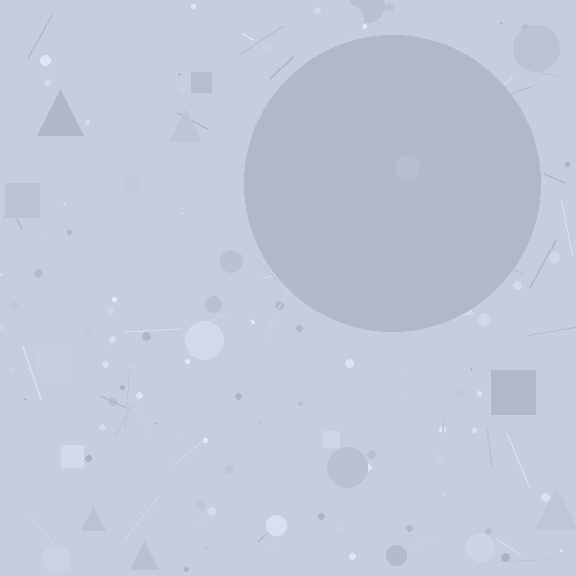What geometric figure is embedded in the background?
A circle is embedded in the background.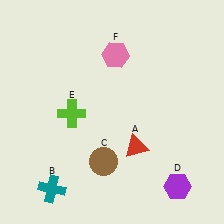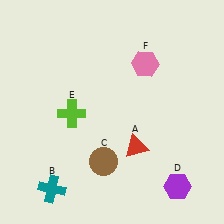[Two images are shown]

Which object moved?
The pink hexagon (F) moved right.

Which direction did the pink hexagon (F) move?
The pink hexagon (F) moved right.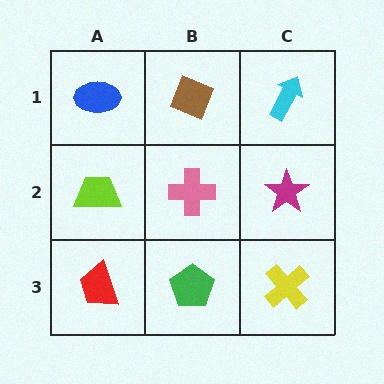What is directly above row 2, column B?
A brown diamond.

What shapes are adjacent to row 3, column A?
A lime trapezoid (row 2, column A), a green pentagon (row 3, column B).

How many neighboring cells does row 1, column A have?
2.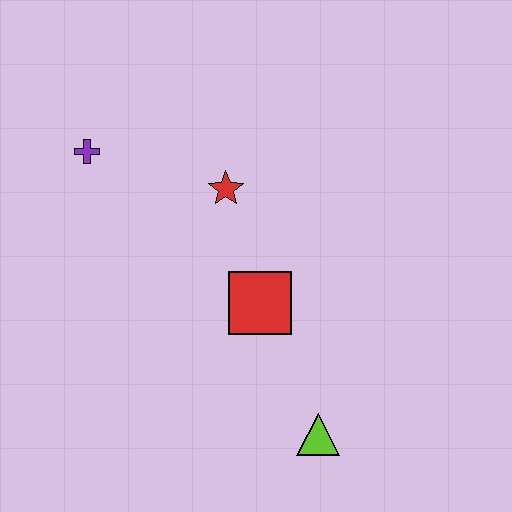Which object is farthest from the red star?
The lime triangle is farthest from the red star.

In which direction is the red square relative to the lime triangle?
The red square is above the lime triangle.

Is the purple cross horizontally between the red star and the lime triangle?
No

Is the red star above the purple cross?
No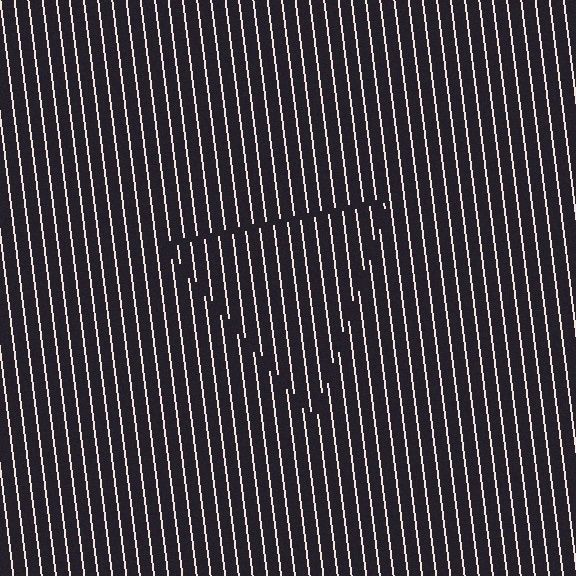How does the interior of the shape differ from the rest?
The interior of the shape contains the same grating, shifted by half a period — the contour is defined by the phase discontinuity where line-ends from the inner and outer gratings abut.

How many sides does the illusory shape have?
3 sides — the line-ends trace a triangle.